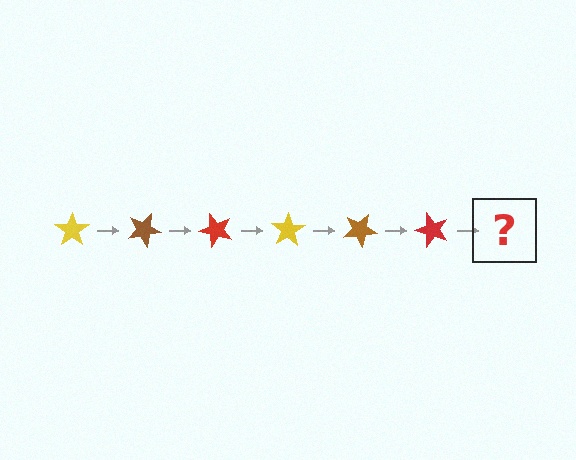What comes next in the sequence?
The next element should be a yellow star, rotated 150 degrees from the start.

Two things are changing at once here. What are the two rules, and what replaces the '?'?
The two rules are that it rotates 25 degrees each step and the color cycles through yellow, brown, and red. The '?' should be a yellow star, rotated 150 degrees from the start.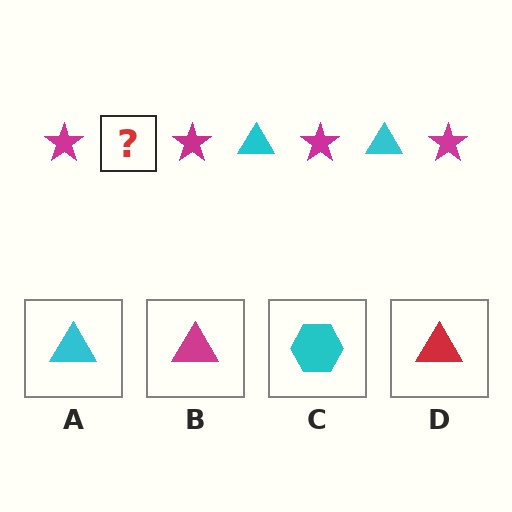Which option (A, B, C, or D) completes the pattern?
A.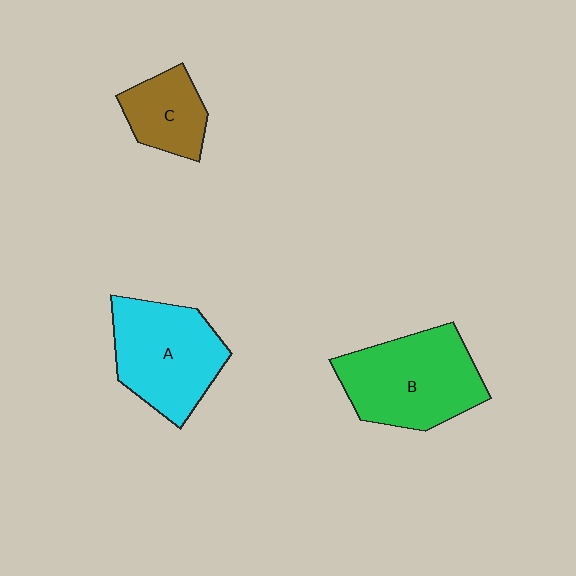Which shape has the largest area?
Shape B (green).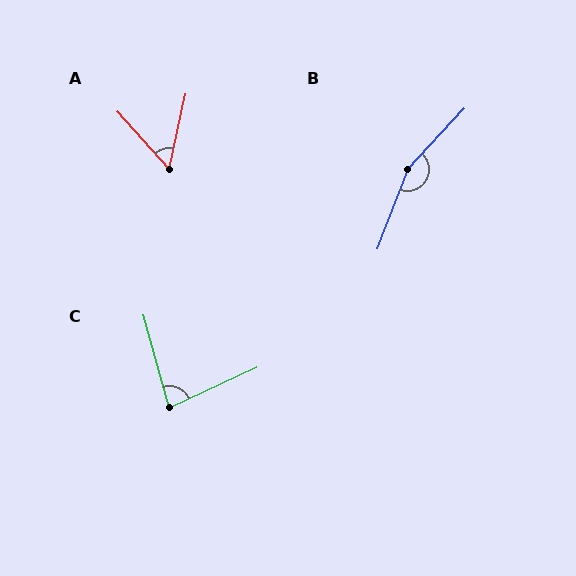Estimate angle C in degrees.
Approximately 80 degrees.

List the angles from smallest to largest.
A (54°), C (80°), B (158°).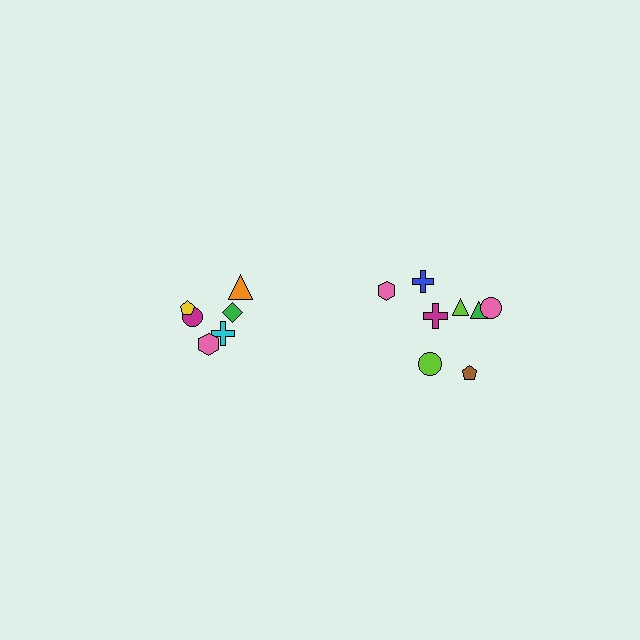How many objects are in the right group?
There are 8 objects.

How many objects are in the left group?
There are 6 objects.